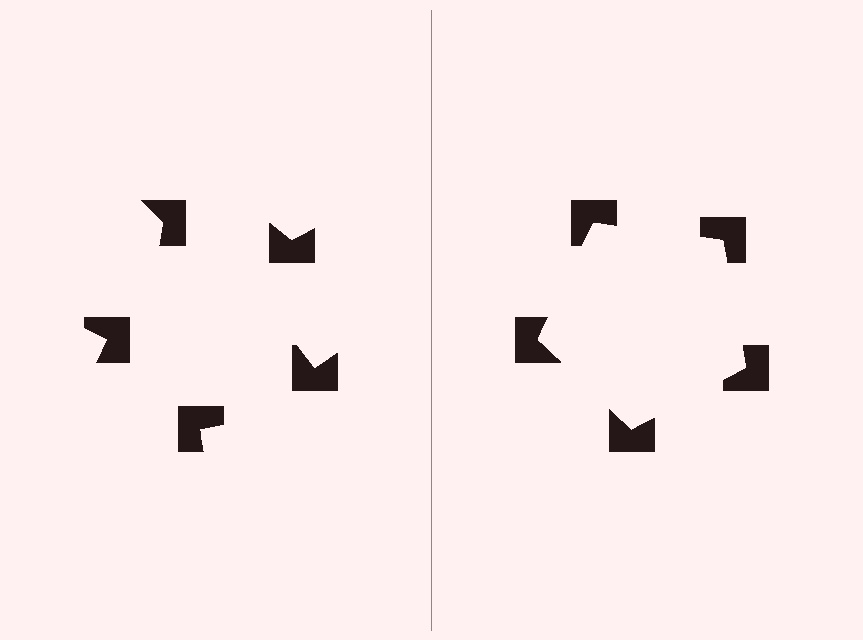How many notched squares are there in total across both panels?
10 — 5 on each side.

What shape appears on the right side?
An illusory pentagon.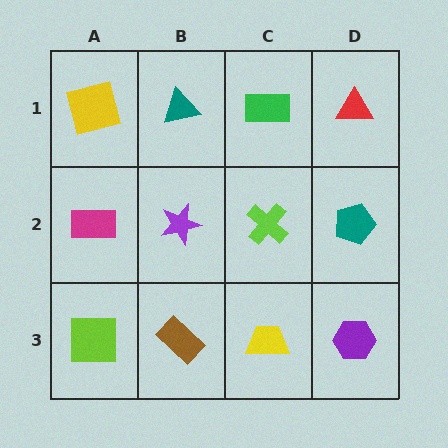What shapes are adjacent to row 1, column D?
A teal pentagon (row 2, column D), a green rectangle (row 1, column C).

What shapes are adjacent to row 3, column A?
A magenta rectangle (row 2, column A), a brown rectangle (row 3, column B).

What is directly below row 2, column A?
A lime square.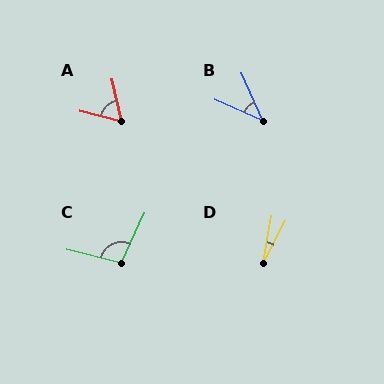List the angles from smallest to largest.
D (18°), B (42°), A (62°), C (101°).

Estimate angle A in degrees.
Approximately 62 degrees.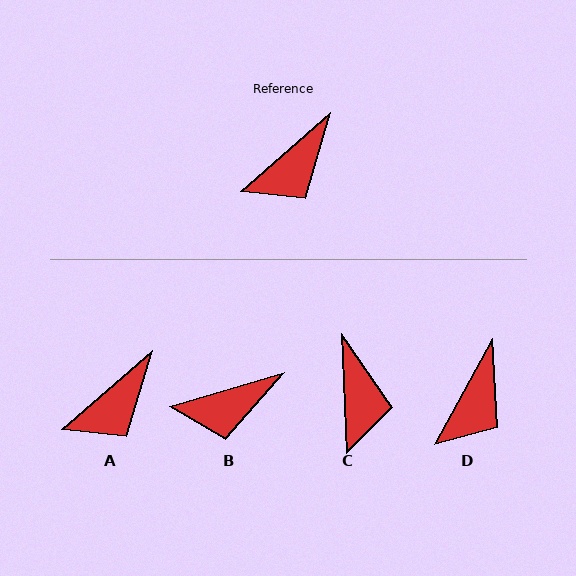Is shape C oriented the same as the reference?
No, it is off by about 51 degrees.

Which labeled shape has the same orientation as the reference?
A.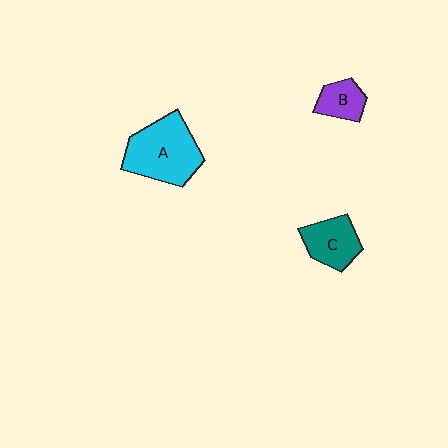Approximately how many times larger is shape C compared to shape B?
Approximately 1.5 times.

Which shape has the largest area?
Shape A (cyan).